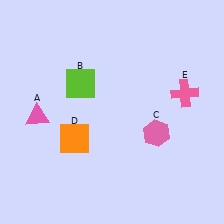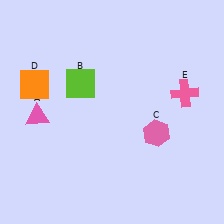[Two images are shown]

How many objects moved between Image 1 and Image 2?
1 object moved between the two images.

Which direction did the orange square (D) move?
The orange square (D) moved up.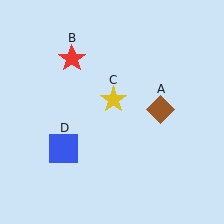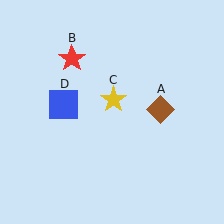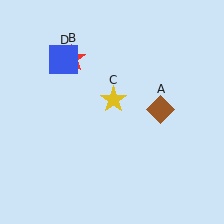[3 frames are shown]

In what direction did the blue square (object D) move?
The blue square (object D) moved up.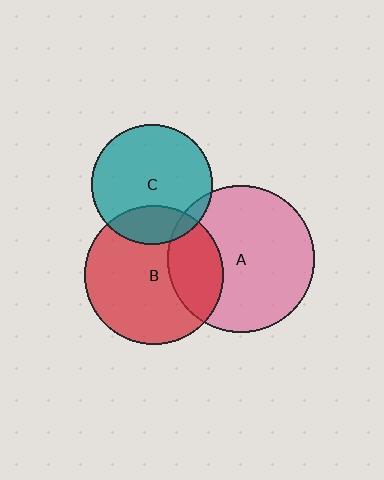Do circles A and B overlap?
Yes.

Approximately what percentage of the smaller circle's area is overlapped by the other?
Approximately 30%.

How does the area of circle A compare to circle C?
Approximately 1.5 times.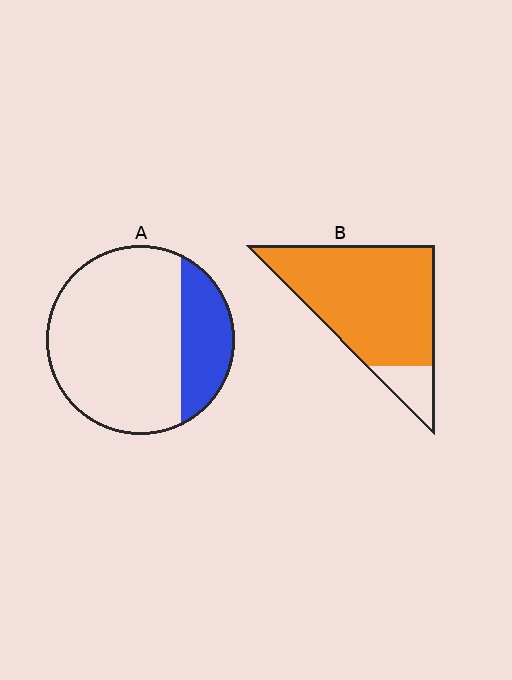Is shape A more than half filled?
No.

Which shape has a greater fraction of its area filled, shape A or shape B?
Shape B.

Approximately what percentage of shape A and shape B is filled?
A is approximately 25% and B is approximately 85%.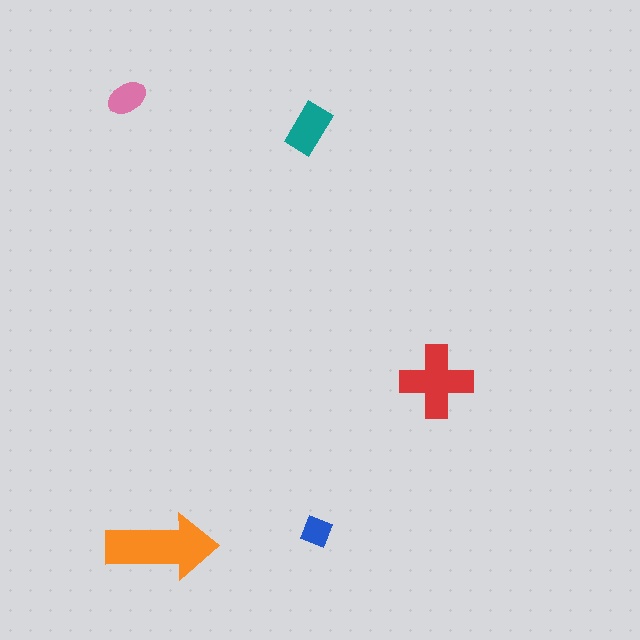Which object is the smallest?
The blue diamond.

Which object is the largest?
The orange arrow.